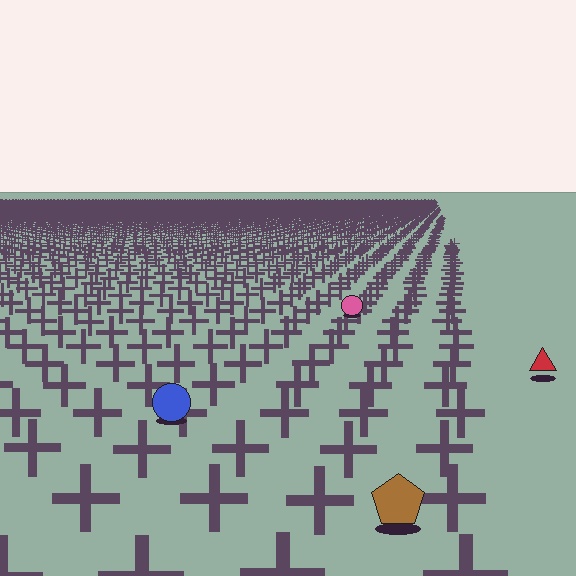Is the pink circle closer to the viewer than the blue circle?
No. The blue circle is closer — you can tell from the texture gradient: the ground texture is coarser near it.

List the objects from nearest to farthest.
From nearest to farthest: the brown pentagon, the blue circle, the red triangle, the pink circle.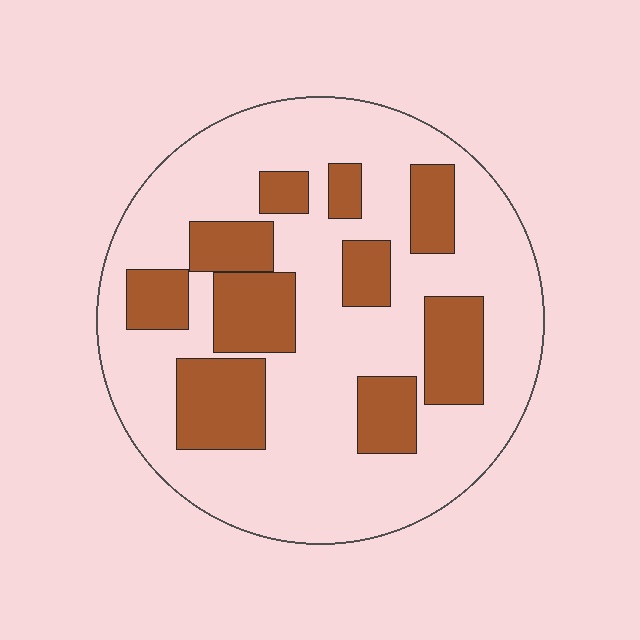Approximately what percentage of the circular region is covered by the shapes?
Approximately 30%.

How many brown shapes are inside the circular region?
10.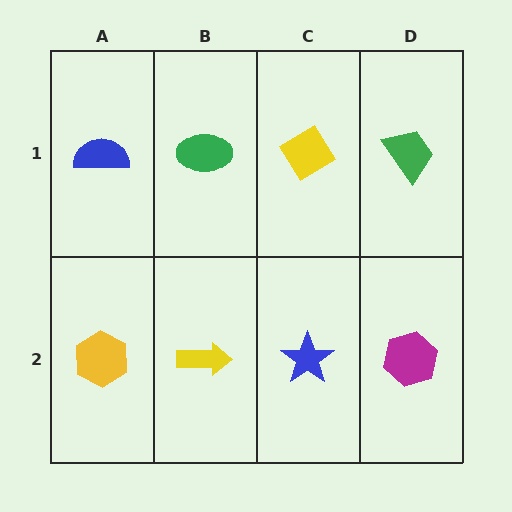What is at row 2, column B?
A yellow arrow.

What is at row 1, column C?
A yellow diamond.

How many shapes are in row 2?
4 shapes.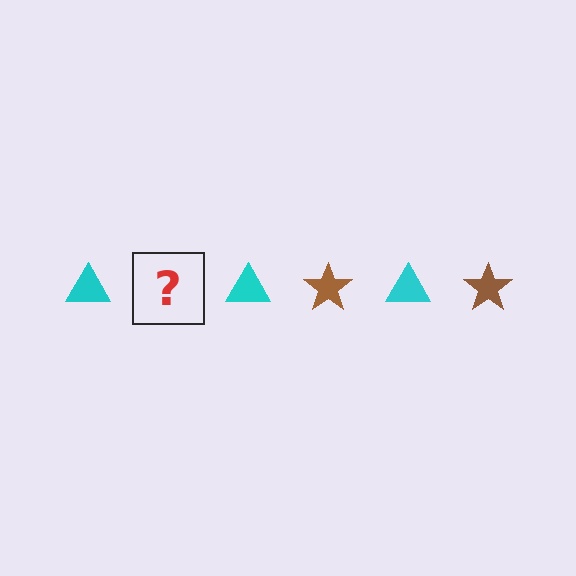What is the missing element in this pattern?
The missing element is a brown star.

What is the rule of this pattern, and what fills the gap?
The rule is that the pattern alternates between cyan triangle and brown star. The gap should be filled with a brown star.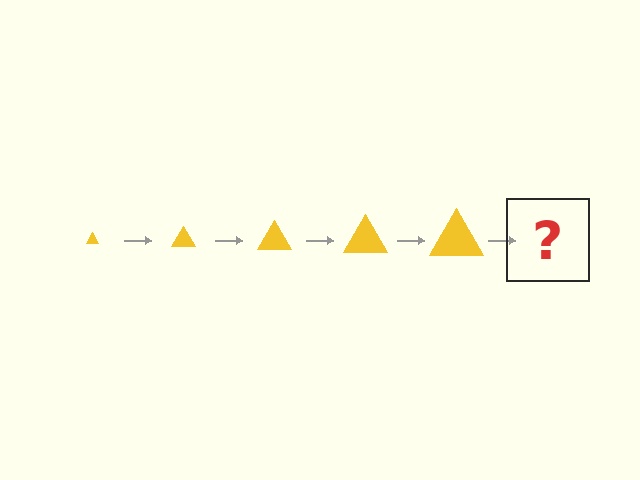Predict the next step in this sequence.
The next step is a yellow triangle, larger than the previous one.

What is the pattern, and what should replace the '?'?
The pattern is that the triangle gets progressively larger each step. The '?' should be a yellow triangle, larger than the previous one.